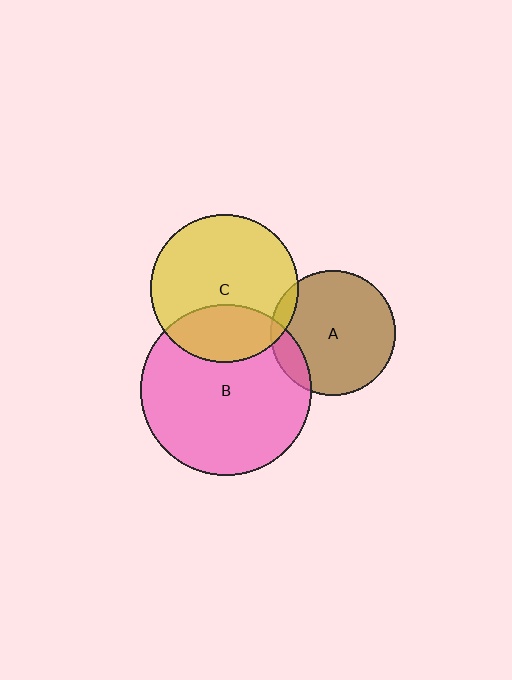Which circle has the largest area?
Circle B (pink).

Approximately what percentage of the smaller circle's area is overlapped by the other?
Approximately 30%.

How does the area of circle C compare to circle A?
Approximately 1.4 times.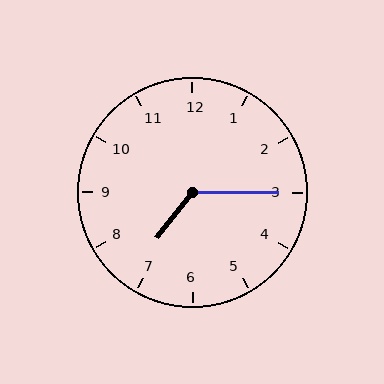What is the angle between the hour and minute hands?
Approximately 128 degrees.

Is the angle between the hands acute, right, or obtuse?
It is obtuse.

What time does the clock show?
7:15.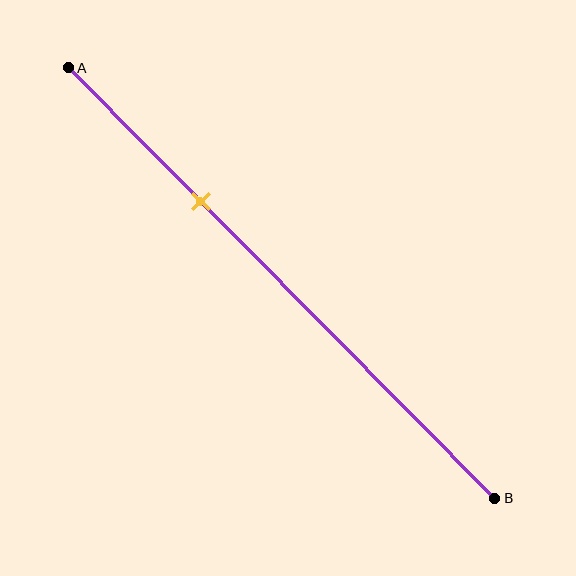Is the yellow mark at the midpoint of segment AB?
No, the mark is at about 30% from A, not at the 50% midpoint.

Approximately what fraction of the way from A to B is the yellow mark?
The yellow mark is approximately 30% of the way from A to B.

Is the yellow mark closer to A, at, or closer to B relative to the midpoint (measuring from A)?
The yellow mark is closer to point A than the midpoint of segment AB.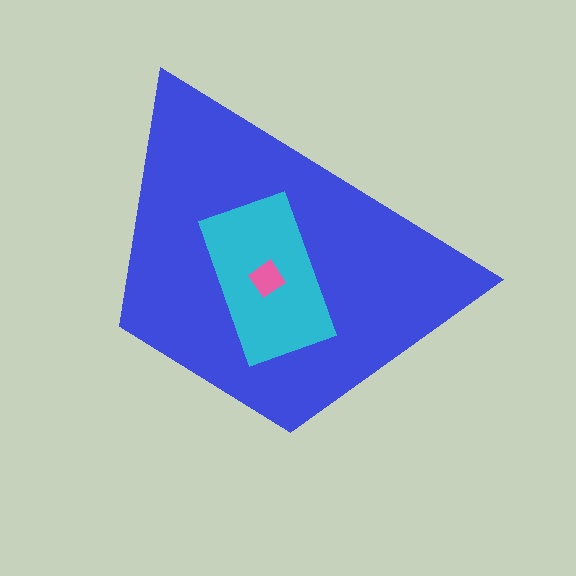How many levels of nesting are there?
3.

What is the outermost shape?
The blue trapezoid.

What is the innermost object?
The pink diamond.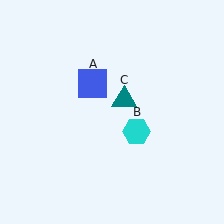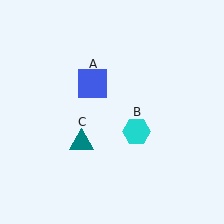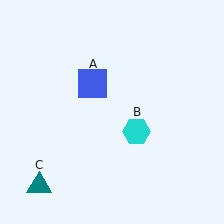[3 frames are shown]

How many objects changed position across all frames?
1 object changed position: teal triangle (object C).